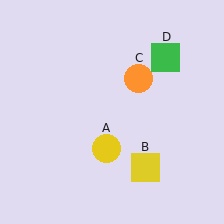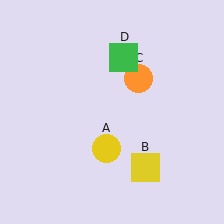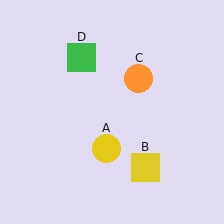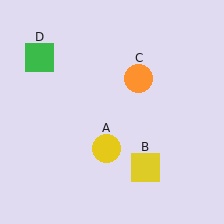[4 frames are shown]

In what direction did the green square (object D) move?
The green square (object D) moved left.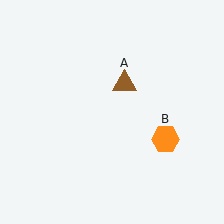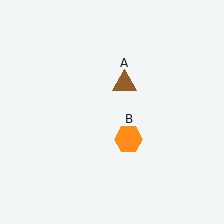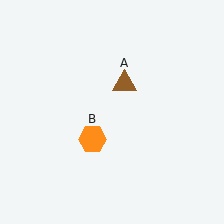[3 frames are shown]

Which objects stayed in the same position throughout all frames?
Brown triangle (object A) remained stationary.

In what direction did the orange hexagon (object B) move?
The orange hexagon (object B) moved left.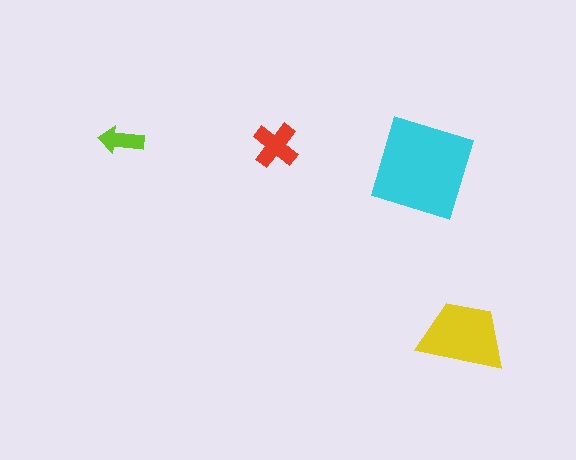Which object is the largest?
The cyan square.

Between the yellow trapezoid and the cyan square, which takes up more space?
The cyan square.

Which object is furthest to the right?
The yellow trapezoid is rightmost.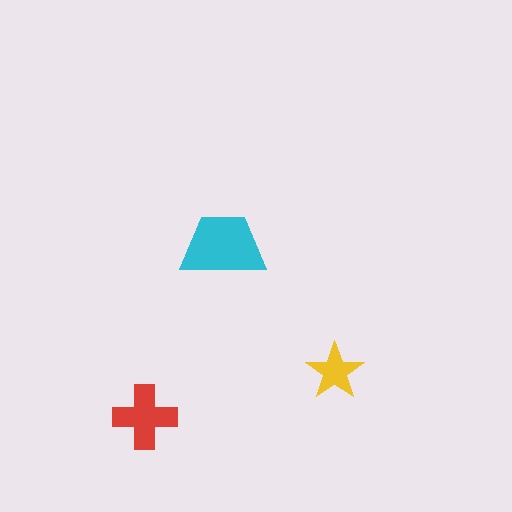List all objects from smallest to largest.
The yellow star, the red cross, the cyan trapezoid.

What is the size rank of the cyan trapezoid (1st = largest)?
1st.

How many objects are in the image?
There are 3 objects in the image.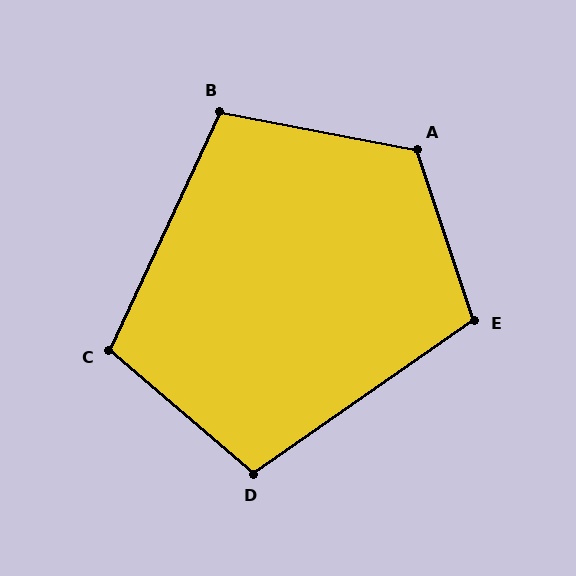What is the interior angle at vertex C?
Approximately 106 degrees (obtuse).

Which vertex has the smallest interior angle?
B, at approximately 104 degrees.